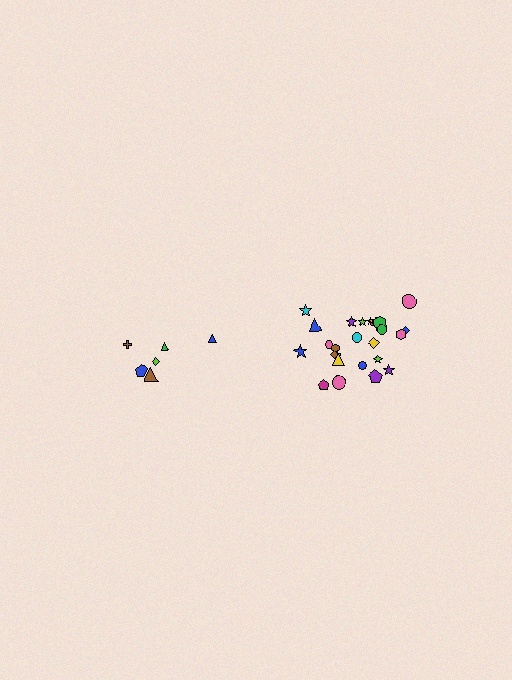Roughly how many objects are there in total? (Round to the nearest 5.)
Roughly 30 objects in total.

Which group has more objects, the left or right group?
The right group.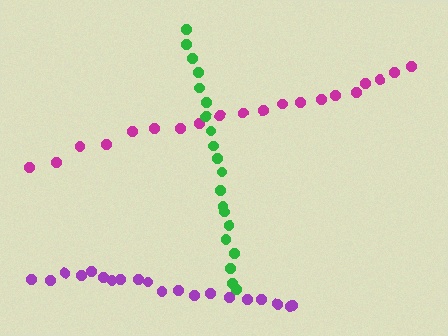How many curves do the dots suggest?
There are 3 distinct paths.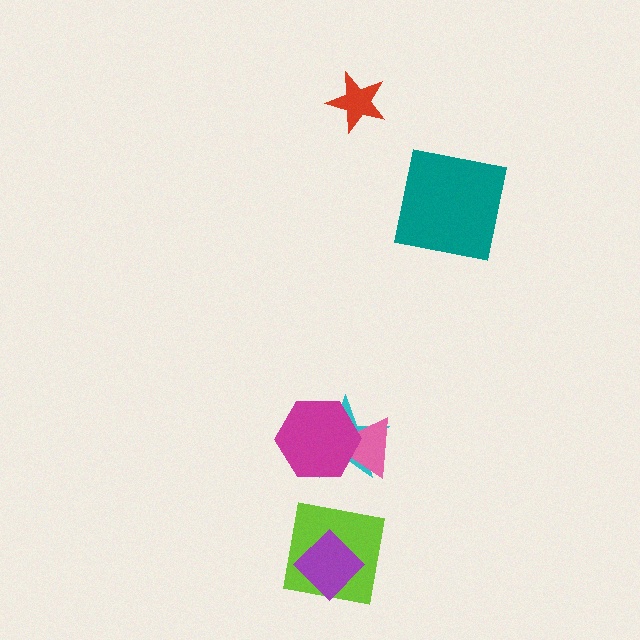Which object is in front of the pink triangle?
The magenta hexagon is in front of the pink triangle.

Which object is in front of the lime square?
The purple diamond is in front of the lime square.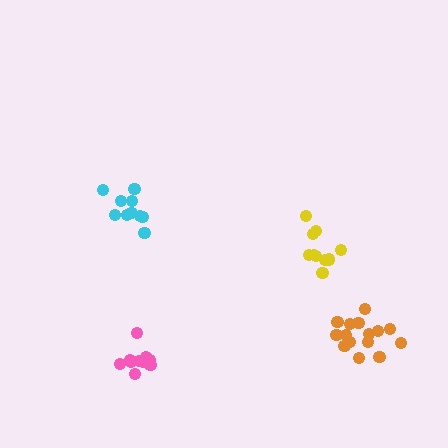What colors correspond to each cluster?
The clusters are colored: cyan, orange, yellow, pink.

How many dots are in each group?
Group 1: 10 dots, Group 2: 15 dots, Group 3: 10 dots, Group 4: 10 dots (45 total).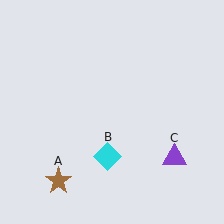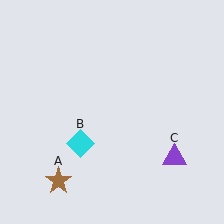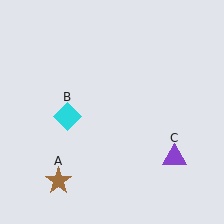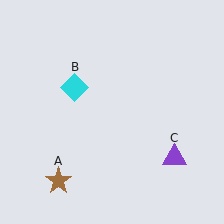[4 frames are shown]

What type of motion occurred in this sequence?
The cyan diamond (object B) rotated clockwise around the center of the scene.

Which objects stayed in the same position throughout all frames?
Brown star (object A) and purple triangle (object C) remained stationary.